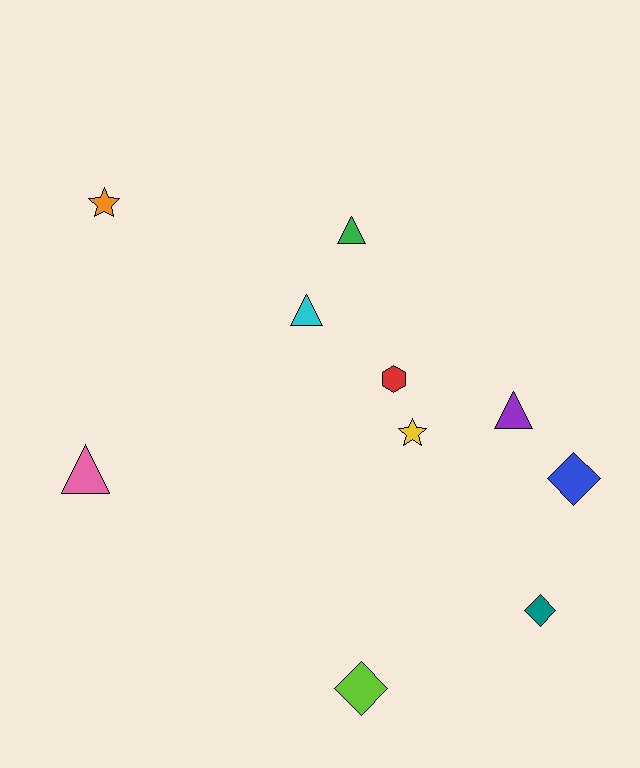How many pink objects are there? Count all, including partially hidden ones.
There is 1 pink object.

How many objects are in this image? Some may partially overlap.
There are 10 objects.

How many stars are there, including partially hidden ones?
There are 2 stars.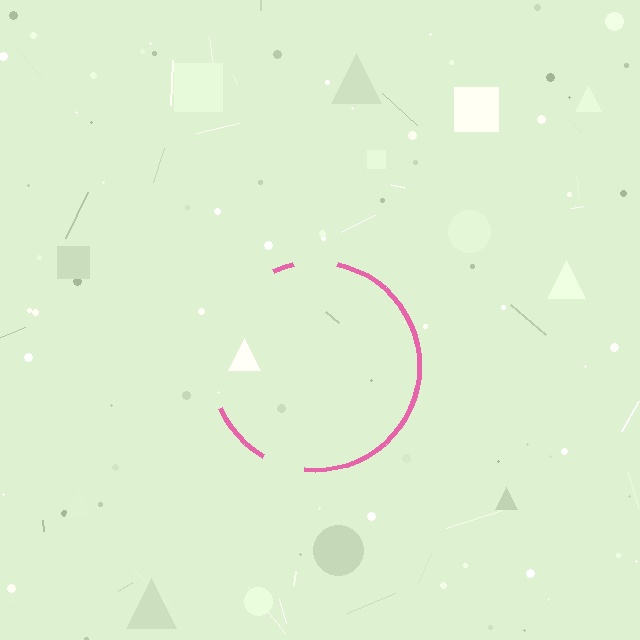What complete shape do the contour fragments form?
The contour fragments form a circle.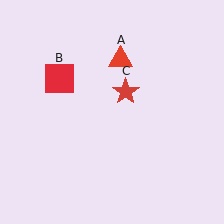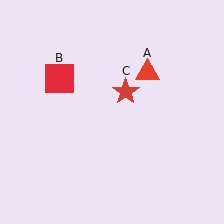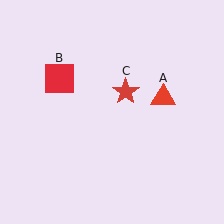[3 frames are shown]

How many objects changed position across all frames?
1 object changed position: red triangle (object A).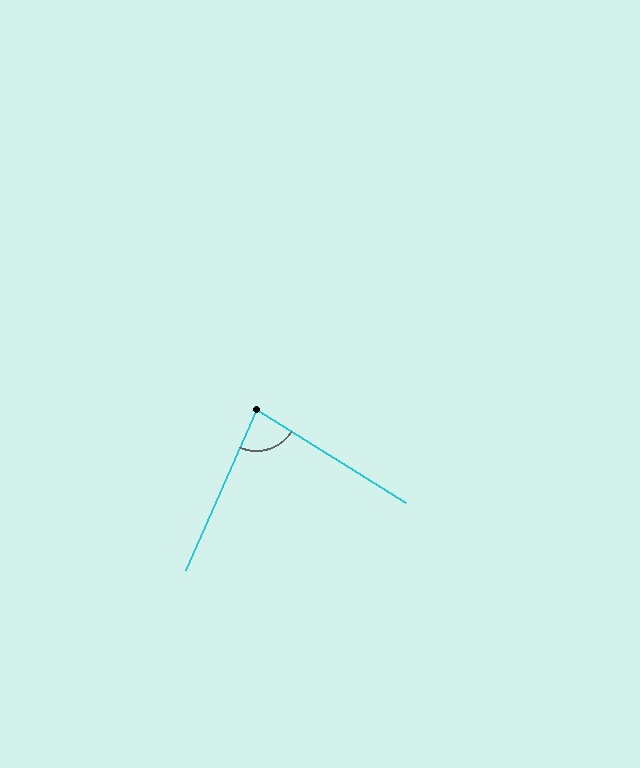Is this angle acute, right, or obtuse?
It is acute.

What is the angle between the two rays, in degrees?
Approximately 82 degrees.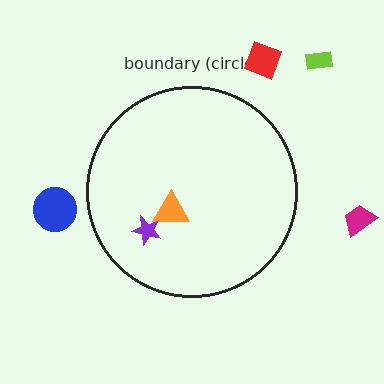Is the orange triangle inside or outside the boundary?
Inside.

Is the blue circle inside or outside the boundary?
Outside.